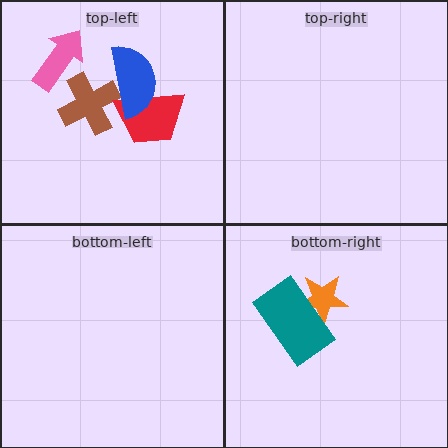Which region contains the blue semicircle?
The top-left region.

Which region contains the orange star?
The bottom-right region.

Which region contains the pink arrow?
The top-left region.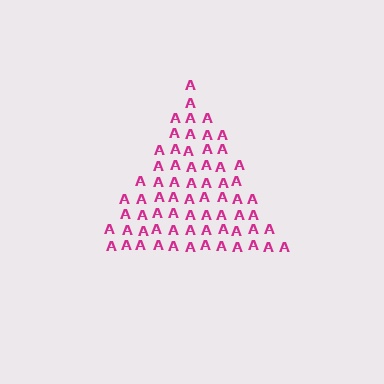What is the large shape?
The large shape is a triangle.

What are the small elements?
The small elements are letter A's.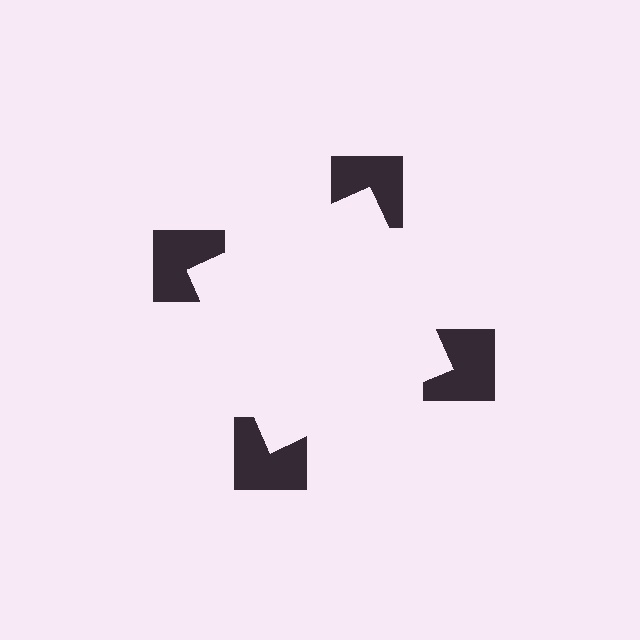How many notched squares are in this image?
There are 4 — one at each vertex of the illusory square.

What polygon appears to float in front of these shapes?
An illusory square — its edges are inferred from the aligned wedge cuts in the notched squares, not physically drawn.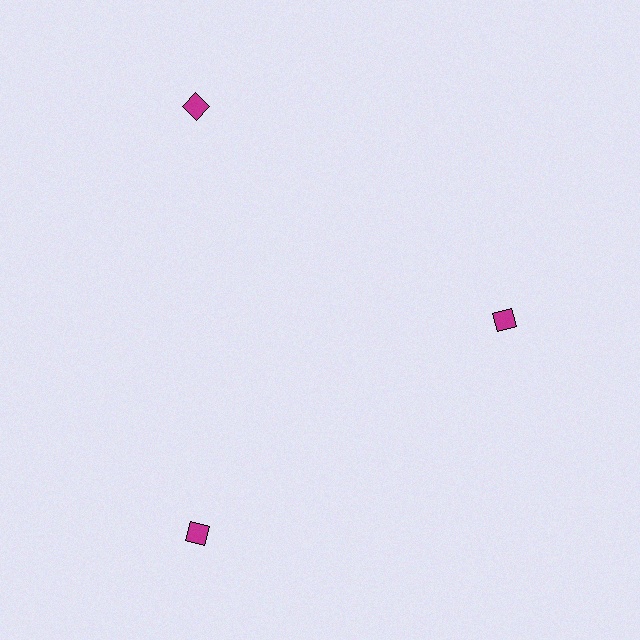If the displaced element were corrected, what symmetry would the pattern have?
It would have 3-fold rotational symmetry — the pattern would map onto itself every 120 degrees.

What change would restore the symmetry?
The symmetry would be restored by moving it outward, back onto the ring so that all 3 diamonds sit at equal angles and equal distance from the center.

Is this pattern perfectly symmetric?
No. The 3 magenta diamonds are arranged in a ring, but one element near the 3 o'clock position is pulled inward toward the center, breaking the 3-fold rotational symmetry.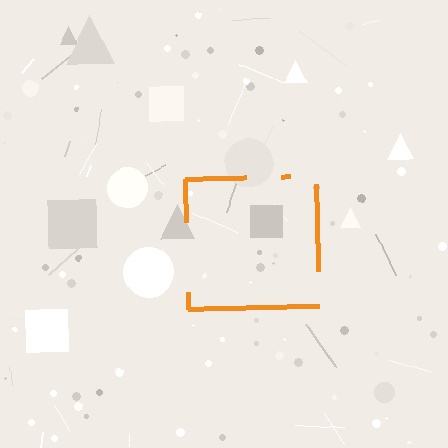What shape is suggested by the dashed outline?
The dashed outline suggests a square.